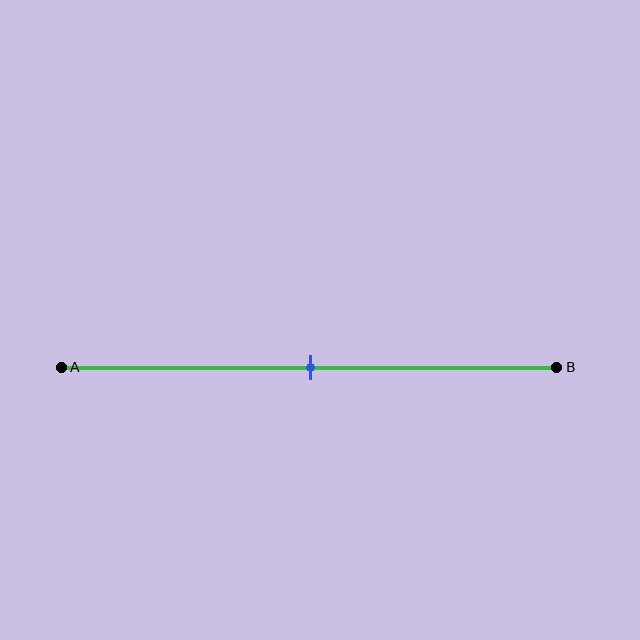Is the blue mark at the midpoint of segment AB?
Yes, the mark is approximately at the midpoint.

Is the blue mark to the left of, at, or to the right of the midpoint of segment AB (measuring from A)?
The blue mark is approximately at the midpoint of segment AB.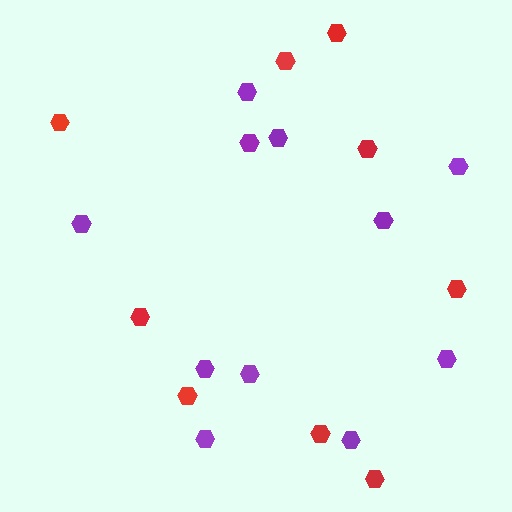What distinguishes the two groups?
There are 2 groups: one group of purple hexagons (11) and one group of red hexagons (9).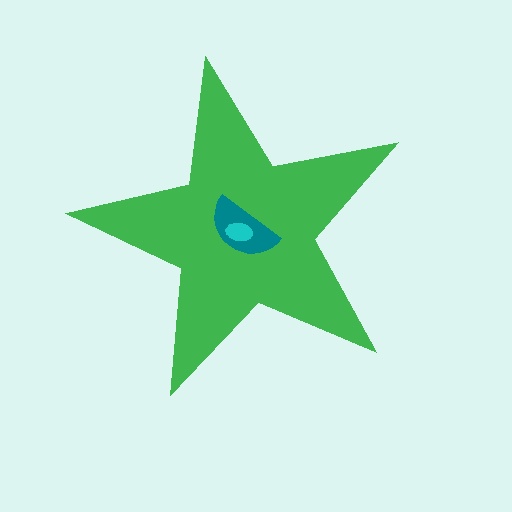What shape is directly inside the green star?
The teal semicircle.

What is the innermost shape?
The cyan ellipse.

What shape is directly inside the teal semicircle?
The cyan ellipse.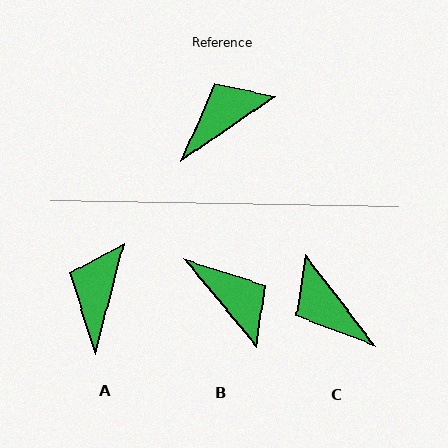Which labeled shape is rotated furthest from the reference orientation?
C, about 93 degrees away.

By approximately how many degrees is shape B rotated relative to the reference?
Approximately 85 degrees clockwise.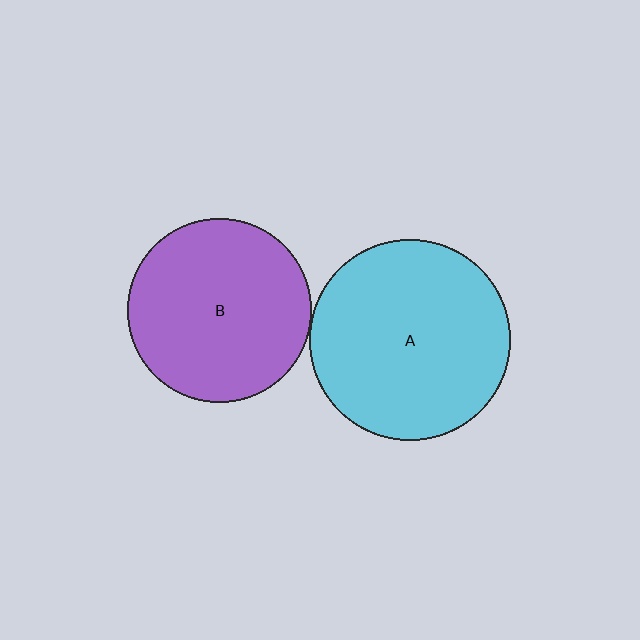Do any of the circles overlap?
No, none of the circles overlap.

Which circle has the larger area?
Circle A (cyan).